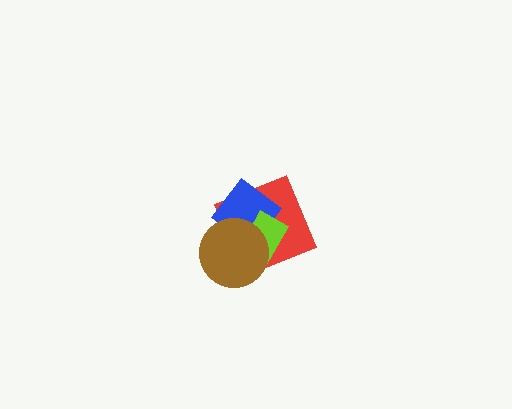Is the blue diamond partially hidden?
Yes, it is partially covered by another shape.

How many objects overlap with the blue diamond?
3 objects overlap with the blue diamond.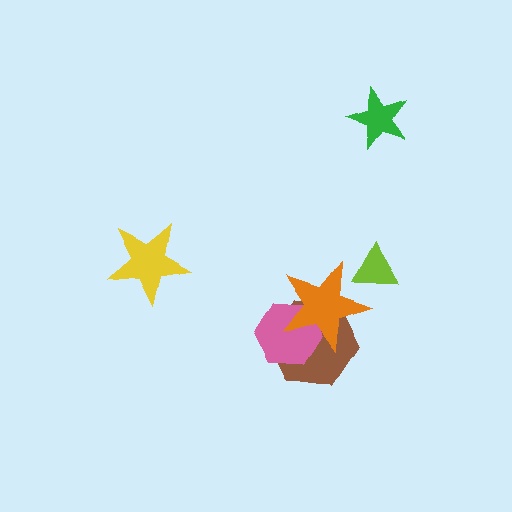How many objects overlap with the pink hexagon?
2 objects overlap with the pink hexagon.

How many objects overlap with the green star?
0 objects overlap with the green star.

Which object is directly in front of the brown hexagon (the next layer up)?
The pink hexagon is directly in front of the brown hexagon.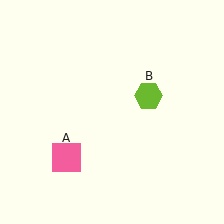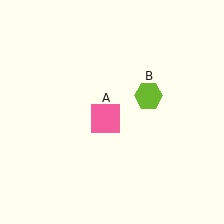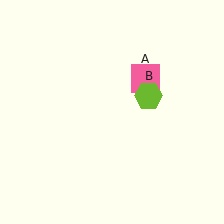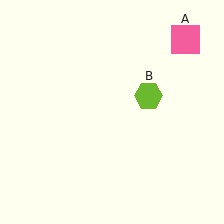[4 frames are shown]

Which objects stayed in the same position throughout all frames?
Lime hexagon (object B) remained stationary.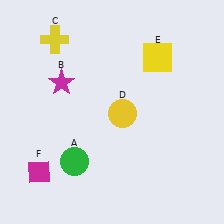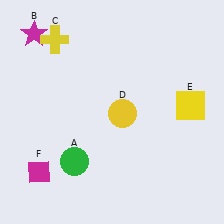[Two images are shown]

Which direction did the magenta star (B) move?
The magenta star (B) moved up.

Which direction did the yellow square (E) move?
The yellow square (E) moved down.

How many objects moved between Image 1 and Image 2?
2 objects moved between the two images.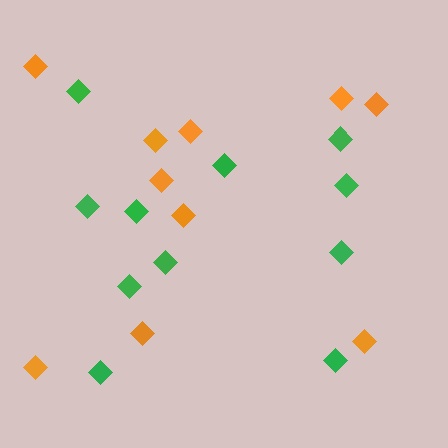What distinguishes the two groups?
There are 2 groups: one group of green diamonds (11) and one group of orange diamonds (10).